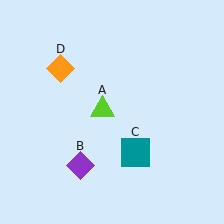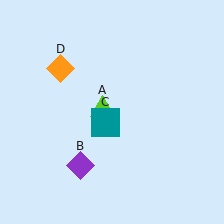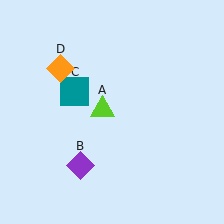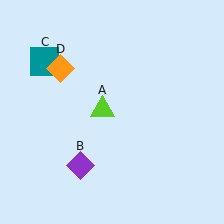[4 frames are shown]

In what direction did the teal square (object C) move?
The teal square (object C) moved up and to the left.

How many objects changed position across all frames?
1 object changed position: teal square (object C).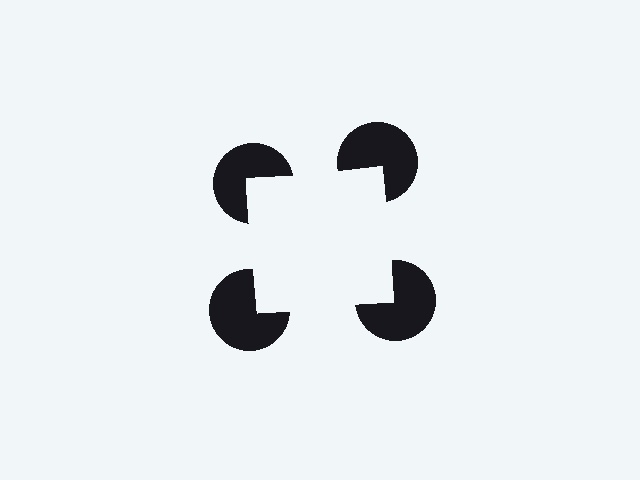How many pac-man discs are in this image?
There are 4 — one at each vertex of the illusory square.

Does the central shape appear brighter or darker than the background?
It typically appears slightly brighter than the background, even though no actual brightness change is drawn.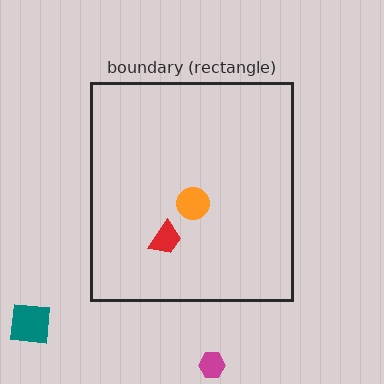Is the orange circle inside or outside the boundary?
Inside.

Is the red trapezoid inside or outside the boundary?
Inside.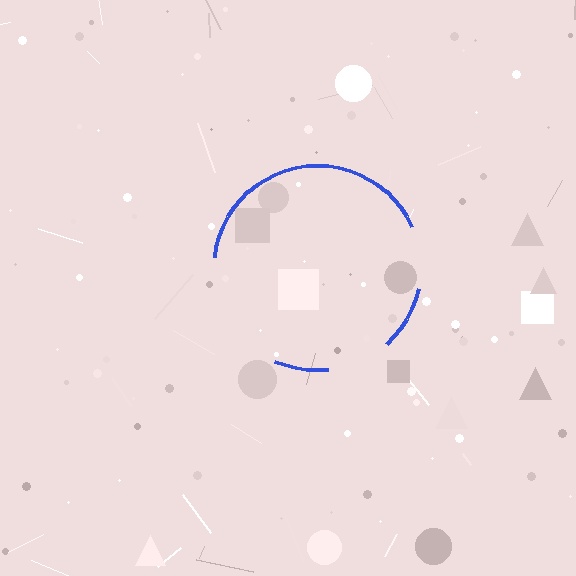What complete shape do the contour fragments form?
The contour fragments form a circle.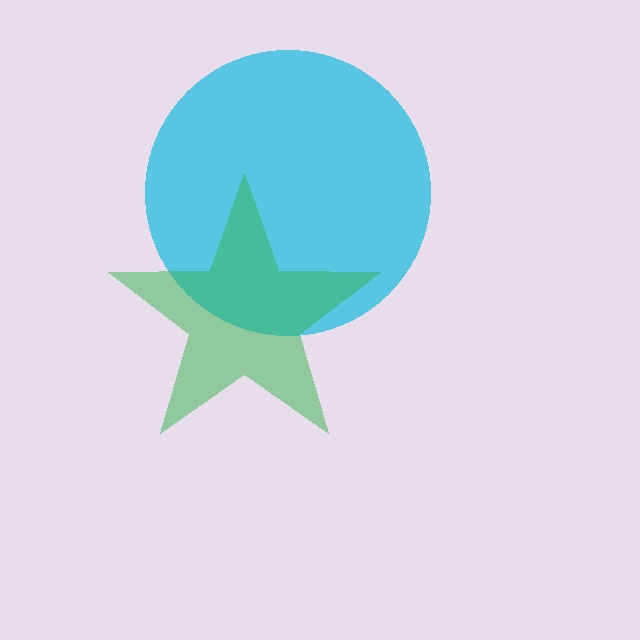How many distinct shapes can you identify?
There are 2 distinct shapes: a cyan circle, a green star.